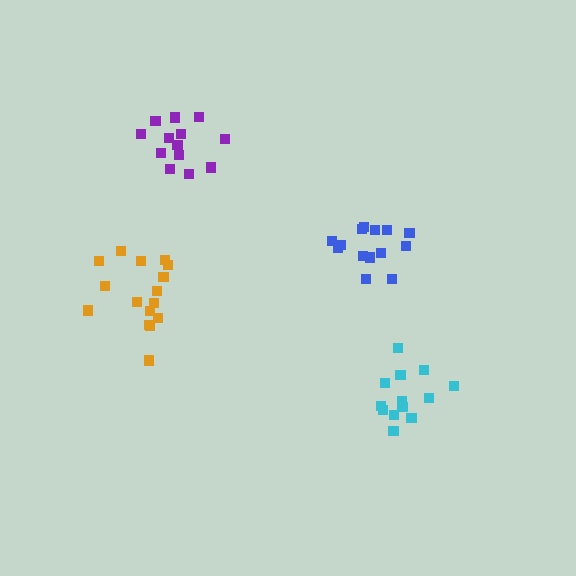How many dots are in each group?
Group 1: 16 dots, Group 2: 13 dots, Group 3: 14 dots, Group 4: 13 dots (56 total).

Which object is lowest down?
The cyan cluster is bottommost.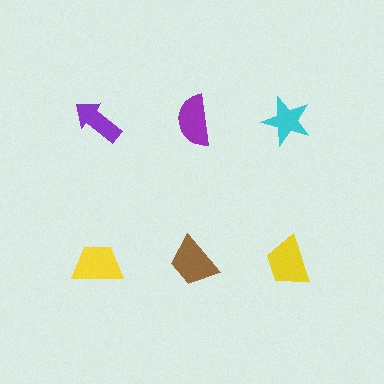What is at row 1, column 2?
A purple semicircle.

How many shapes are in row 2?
3 shapes.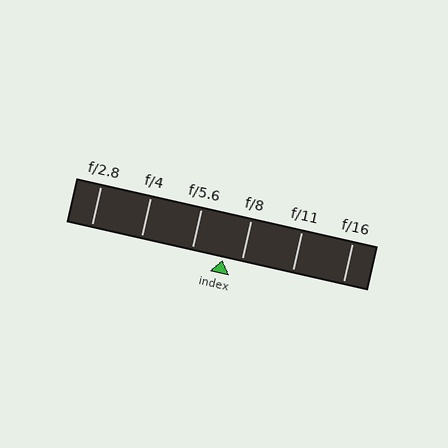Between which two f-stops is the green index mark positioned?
The index mark is between f/5.6 and f/8.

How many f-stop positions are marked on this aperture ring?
There are 6 f-stop positions marked.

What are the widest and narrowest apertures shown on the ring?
The widest aperture shown is f/2.8 and the narrowest is f/16.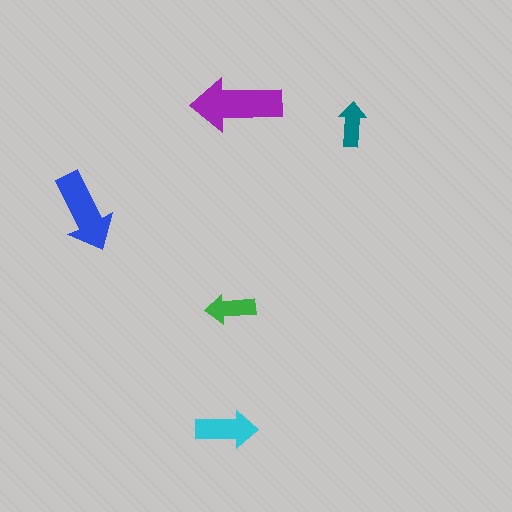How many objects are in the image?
There are 5 objects in the image.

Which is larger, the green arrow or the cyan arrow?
The cyan one.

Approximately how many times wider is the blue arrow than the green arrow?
About 1.5 times wider.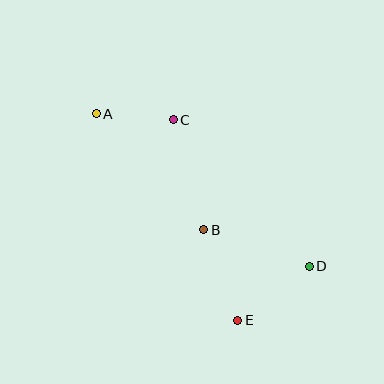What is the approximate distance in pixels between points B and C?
The distance between B and C is approximately 114 pixels.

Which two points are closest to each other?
Points A and C are closest to each other.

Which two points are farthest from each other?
Points A and D are farthest from each other.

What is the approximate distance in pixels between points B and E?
The distance between B and E is approximately 97 pixels.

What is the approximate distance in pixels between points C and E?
The distance between C and E is approximately 211 pixels.